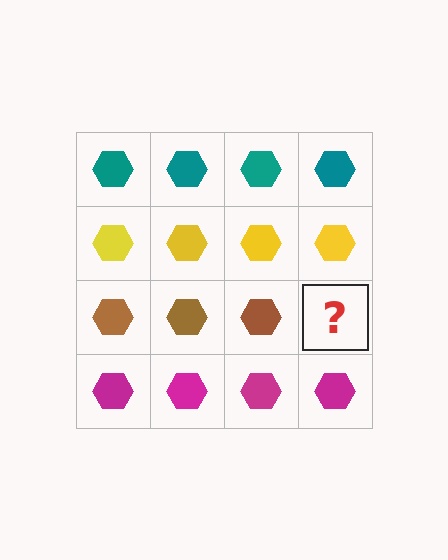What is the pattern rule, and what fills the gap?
The rule is that each row has a consistent color. The gap should be filled with a brown hexagon.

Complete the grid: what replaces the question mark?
The question mark should be replaced with a brown hexagon.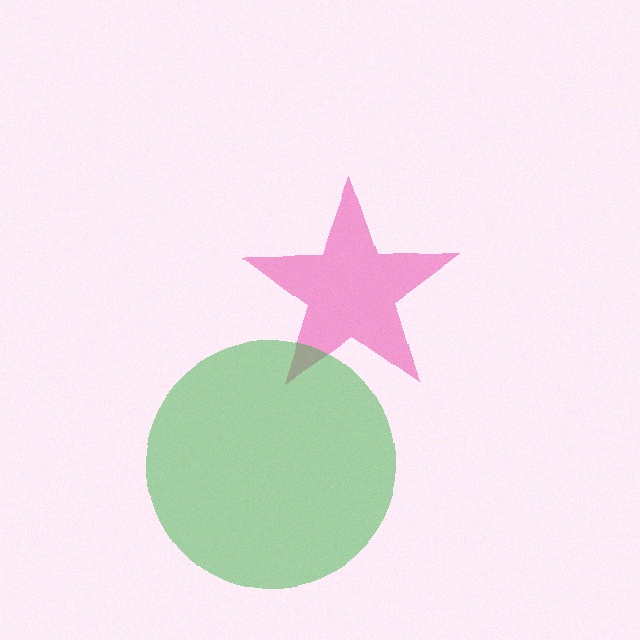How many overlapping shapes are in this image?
There are 2 overlapping shapes in the image.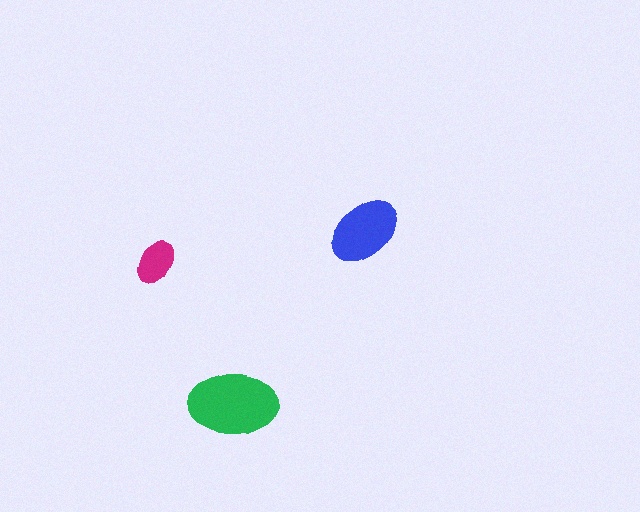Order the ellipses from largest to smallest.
the green one, the blue one, the magenta one.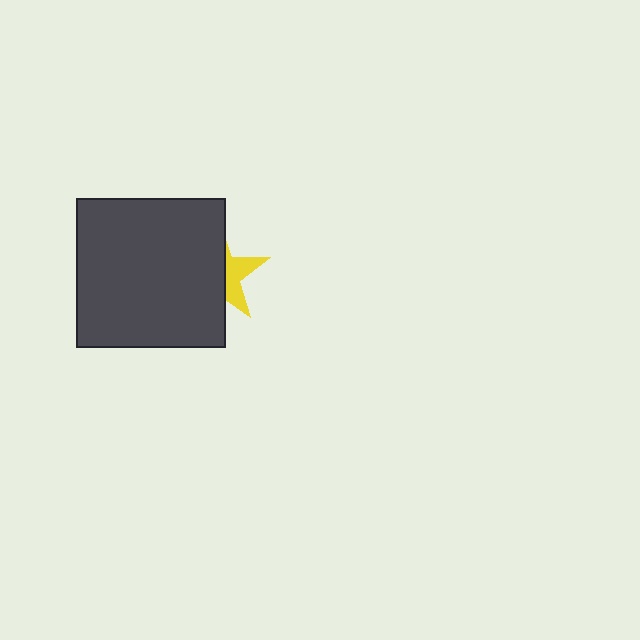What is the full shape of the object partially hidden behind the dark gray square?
The partially hidden object is a yellow star.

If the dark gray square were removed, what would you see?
You would see the complete yellow star.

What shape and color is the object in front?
The object in front is a dark gray square.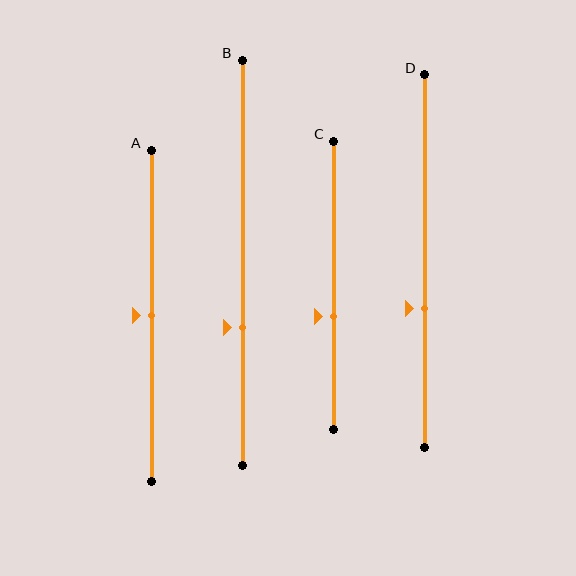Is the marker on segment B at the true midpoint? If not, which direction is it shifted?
No, the marker on segment B is shifted downward by about 16% of the segment length.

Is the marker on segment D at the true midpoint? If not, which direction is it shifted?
No, the marker on segment D is shifted downward by about 13% of the segment length.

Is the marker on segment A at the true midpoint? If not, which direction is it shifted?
Yes, the marker on segment A is at the true midpoint.